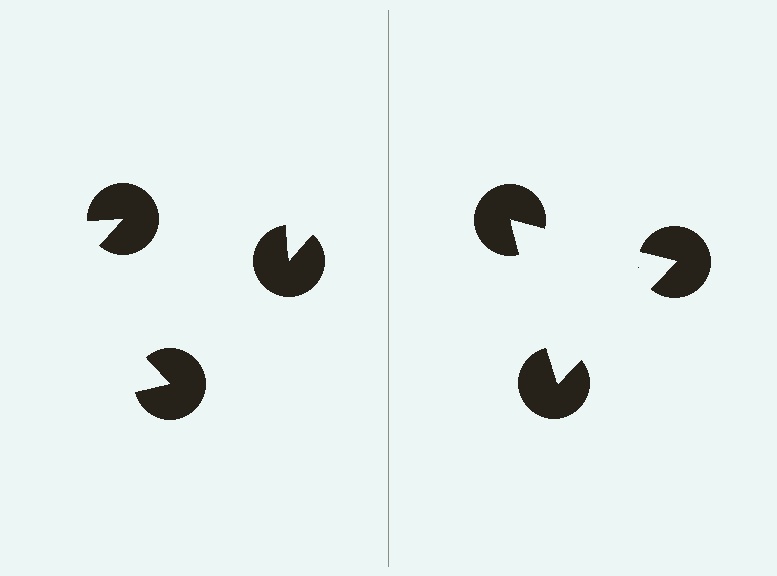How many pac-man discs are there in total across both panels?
6 — 3 on each side.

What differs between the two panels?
The pac-man discs are positioned identically on both sides; only the wedge orientations differ. On the right they align to a triangle; on the left they are misaligned.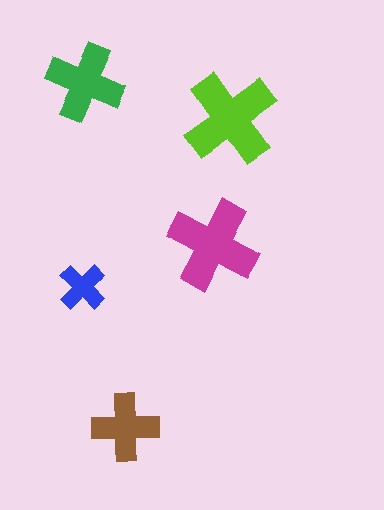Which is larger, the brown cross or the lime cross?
The lime one.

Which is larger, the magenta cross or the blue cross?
The magenta one.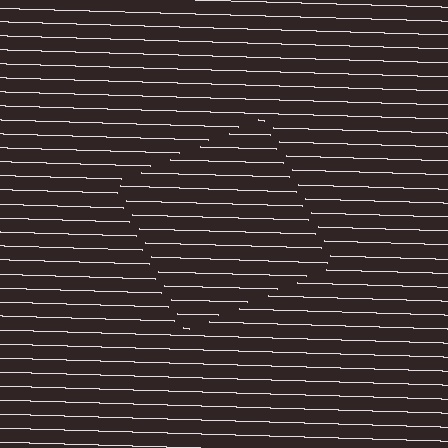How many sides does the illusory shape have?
4 sides — the line-ends trace a square.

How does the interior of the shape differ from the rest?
The interior of the shape contains the same grating, shifted by half a period — the contour is defined by the phase discontinuity where line-ends from the inner and outer gratings abut.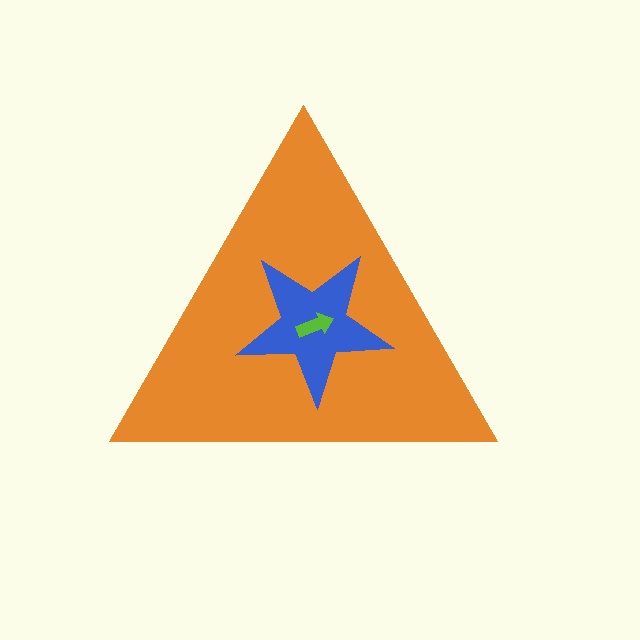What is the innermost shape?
The lime arrow.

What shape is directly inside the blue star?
The lime arrow.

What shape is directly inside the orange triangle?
The blue star.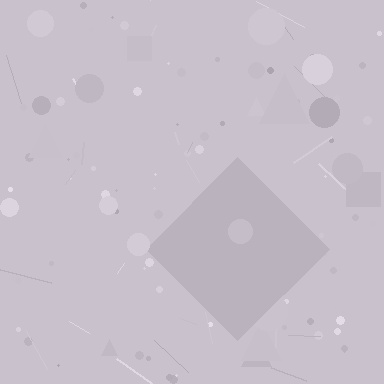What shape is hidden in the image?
A diamond is hidden in the image.